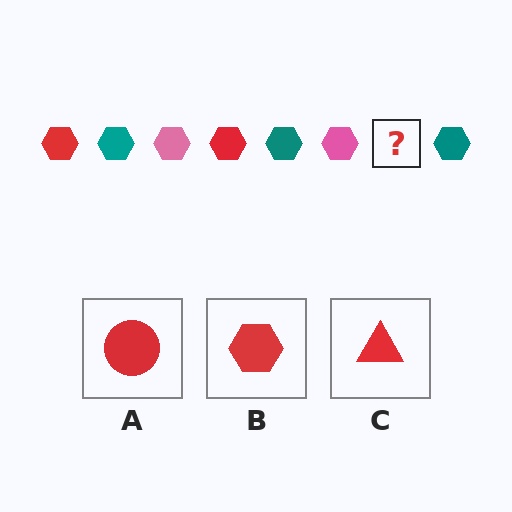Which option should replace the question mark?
Option B.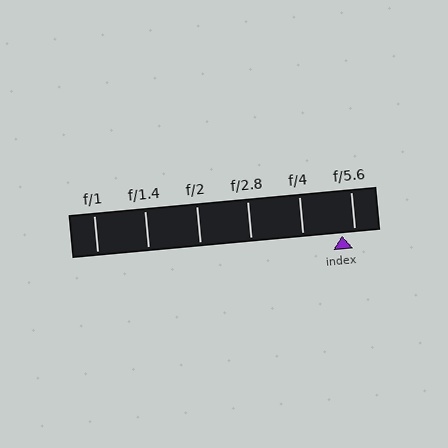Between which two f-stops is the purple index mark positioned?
The index mark is between f/4 and f/5.6.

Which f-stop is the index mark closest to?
The index mark is closest to f/5.6.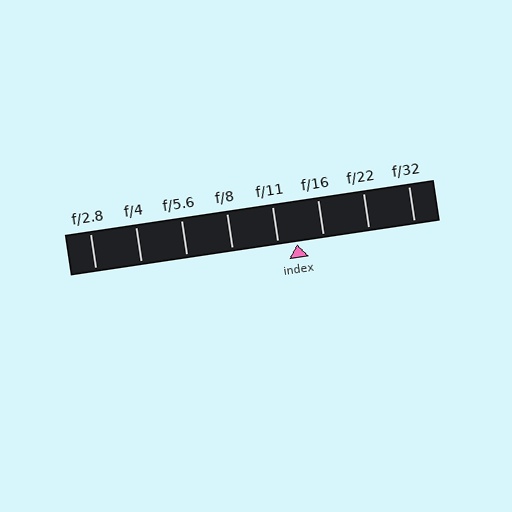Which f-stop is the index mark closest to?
The index mark is closest to f/11.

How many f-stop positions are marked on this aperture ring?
There are 8 f-stop positions marked.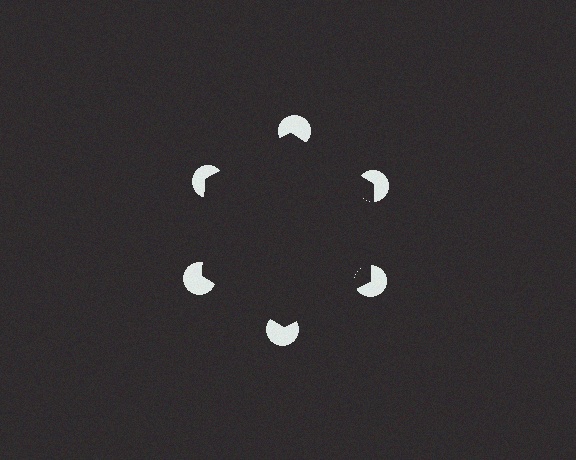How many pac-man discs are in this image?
There are 6 — one at each vertex of the illusory hexagon.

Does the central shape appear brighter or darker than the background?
It typically appears slightly darker than the background, even though no actual brightness change is drawn.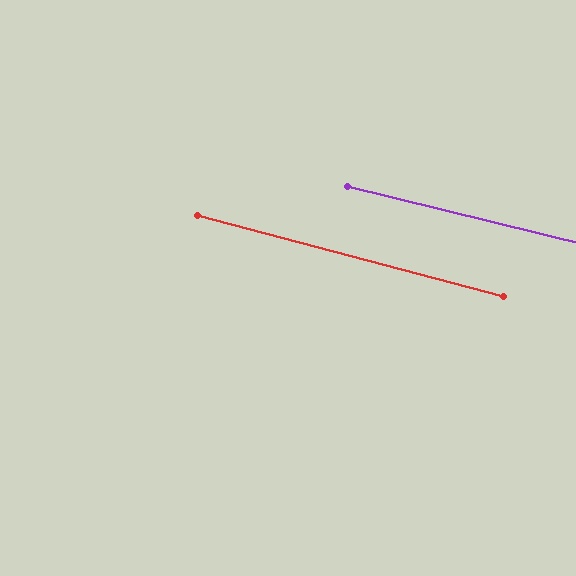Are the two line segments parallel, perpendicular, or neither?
Parallel — their directions differ by only 1.1°.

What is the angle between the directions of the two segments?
Approximately 1 degree.